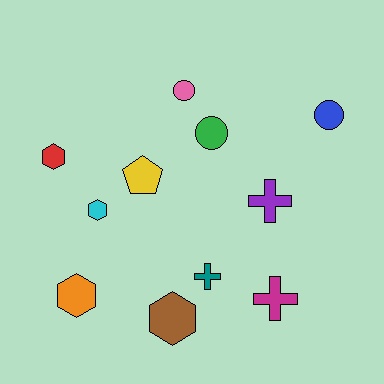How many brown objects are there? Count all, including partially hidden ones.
There is 1 brown object.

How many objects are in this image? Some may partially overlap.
There are 11 objects.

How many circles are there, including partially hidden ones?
There are 3 circles.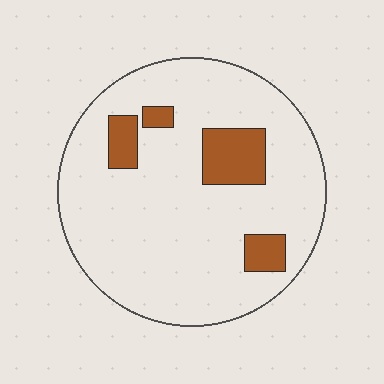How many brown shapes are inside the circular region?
4.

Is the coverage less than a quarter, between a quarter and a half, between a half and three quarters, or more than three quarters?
Less than a quarter.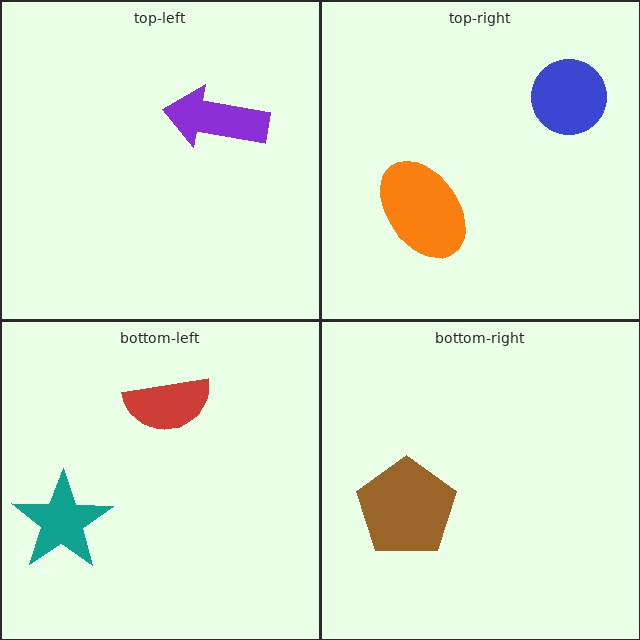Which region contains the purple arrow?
The top-left region.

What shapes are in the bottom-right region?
The brown pentagon.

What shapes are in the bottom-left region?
The teal star, the red semicircle.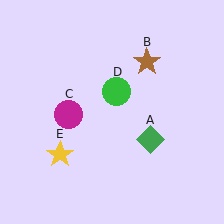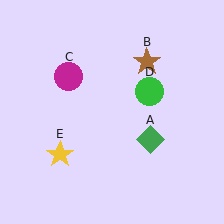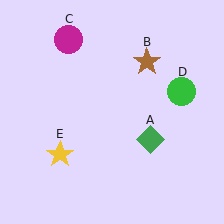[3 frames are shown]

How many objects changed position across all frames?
2 objects changed position: magenta circle (object C), green circle (object D).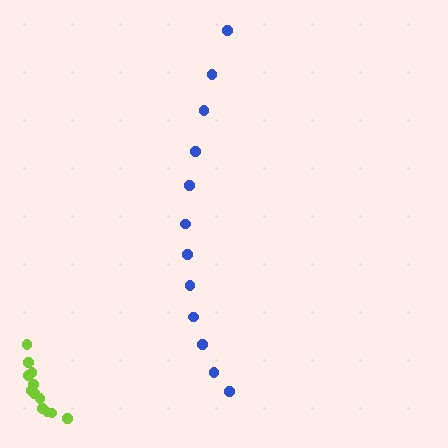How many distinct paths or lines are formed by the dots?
There are 2 distinct paths.